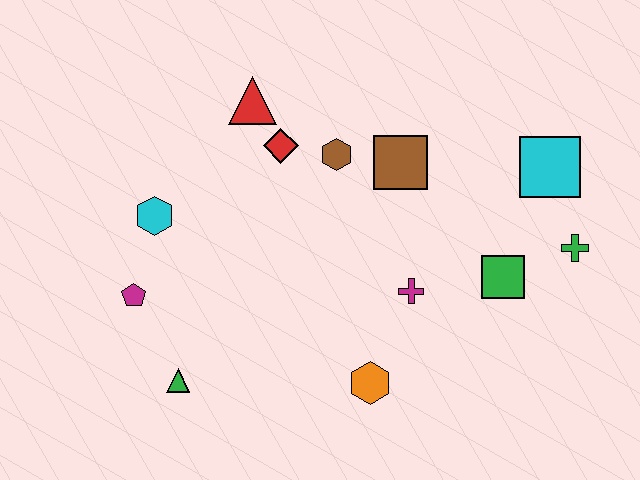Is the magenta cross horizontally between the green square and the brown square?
Yes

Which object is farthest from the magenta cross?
The magenta pentagon is farthest from the magenta cross.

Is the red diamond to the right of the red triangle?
Yes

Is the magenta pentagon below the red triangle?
Yes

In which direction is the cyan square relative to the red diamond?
The cyan square is to the right of the red diamond.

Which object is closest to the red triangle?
The red diamond is closest to the red triangle.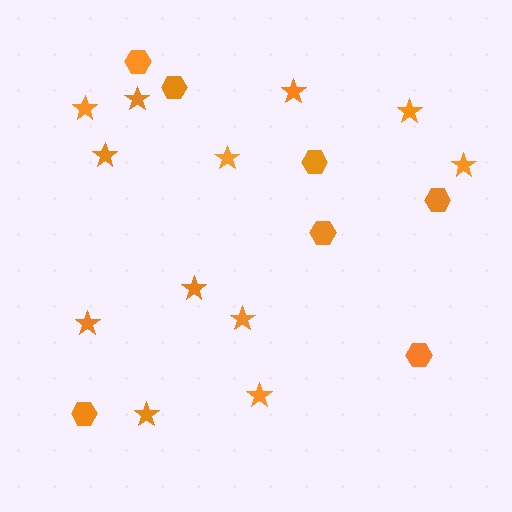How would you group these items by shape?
There are 2 groups: one group of stars (12) and one group of hexagons (7).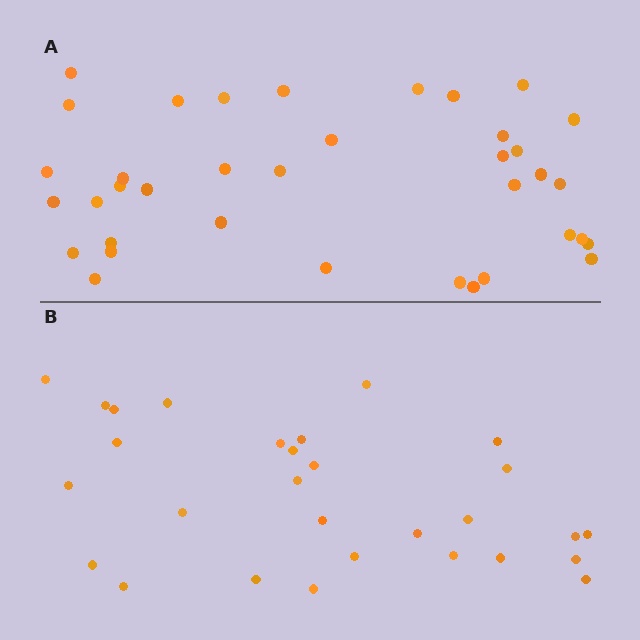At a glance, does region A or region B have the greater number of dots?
Region A (the top region) has more dots.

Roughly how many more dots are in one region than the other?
Region A has roughly 8 or so more dots than region B.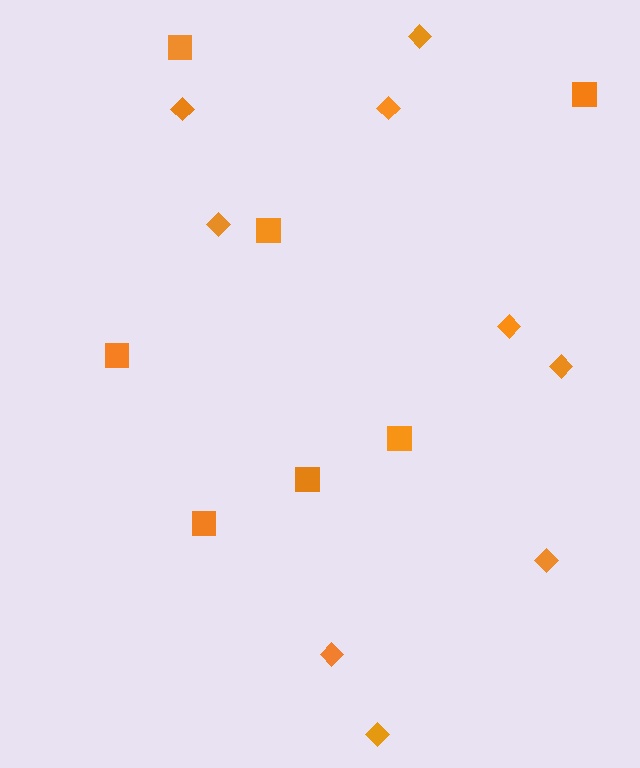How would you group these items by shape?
There are 2 groups: one group of diamonds (9) and one group of squares (7).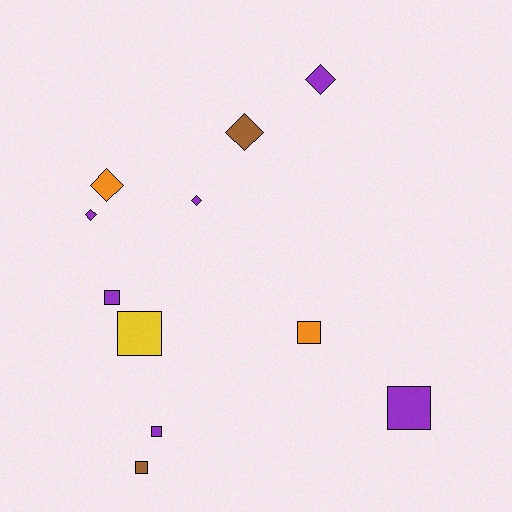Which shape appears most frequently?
Square, with 6 objects.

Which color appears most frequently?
Purple, with 6 objects.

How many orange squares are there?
There is 1 orange square.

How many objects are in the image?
There are 11 objects.